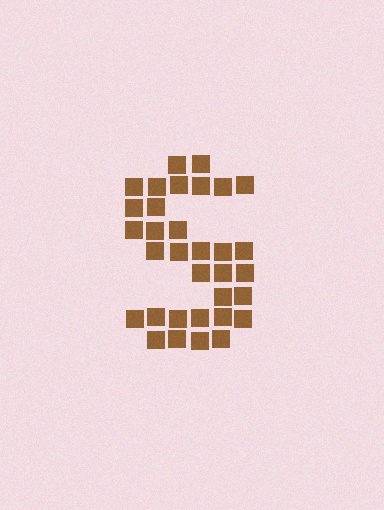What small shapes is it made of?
It is made of small squares.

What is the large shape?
The large shape is the letter S.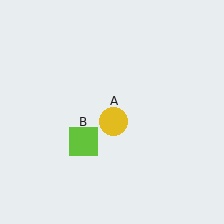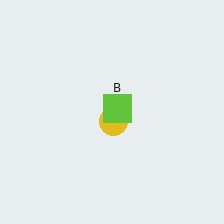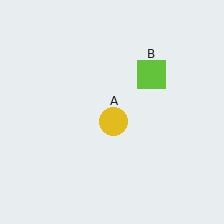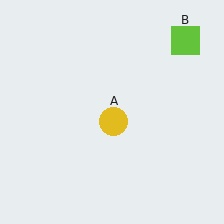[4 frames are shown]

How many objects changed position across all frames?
1 object changed position: lime square (object B).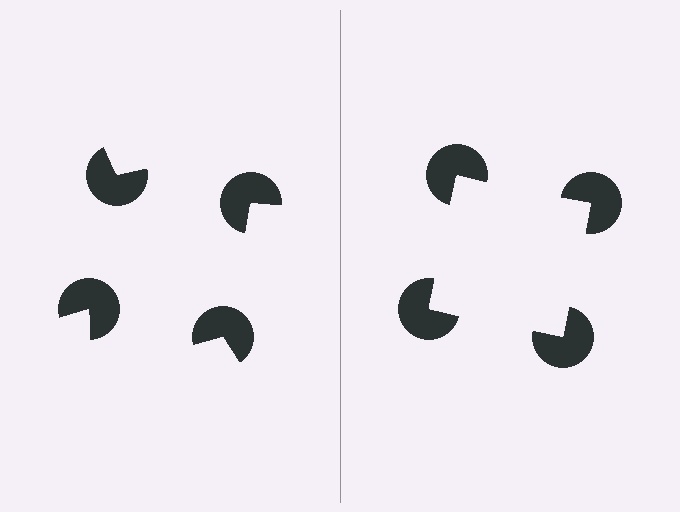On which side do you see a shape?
An illusory square appears on the right side. On the left side the wedge cuts are rotated, so no coherent shape forms.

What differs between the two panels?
The pac-man discs are positioned identically on both sides; only the wedge orientations differ. On the right they align to a square; on the left they are misaligned.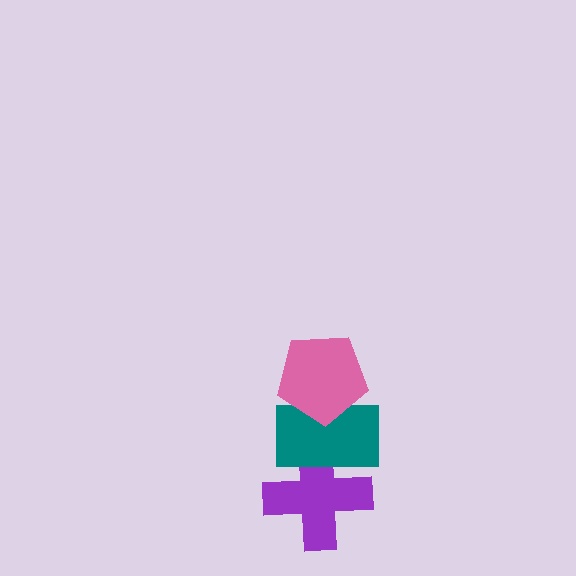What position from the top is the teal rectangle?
The teal rectangle is 2nd from the top.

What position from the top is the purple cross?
The purple cross is 3rd from the top.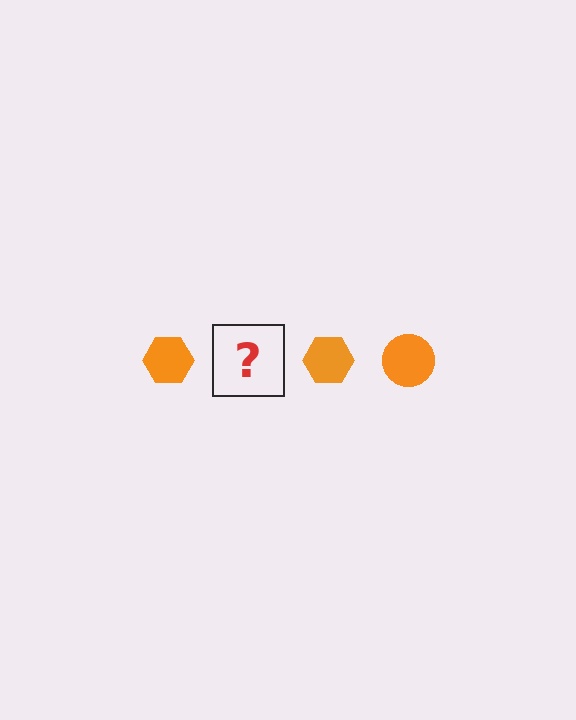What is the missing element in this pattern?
The missing element is an orange circle.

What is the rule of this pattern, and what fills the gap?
The rule is that the pattern cycles through hexagon, circle shapes in orange. The gap should be filled with an orange circle.